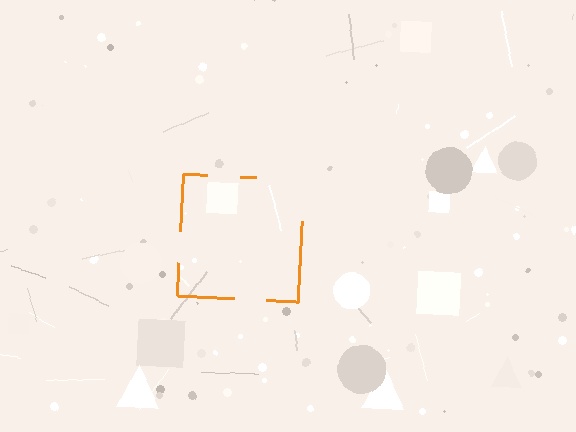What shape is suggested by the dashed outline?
The dashed outline suggests a square.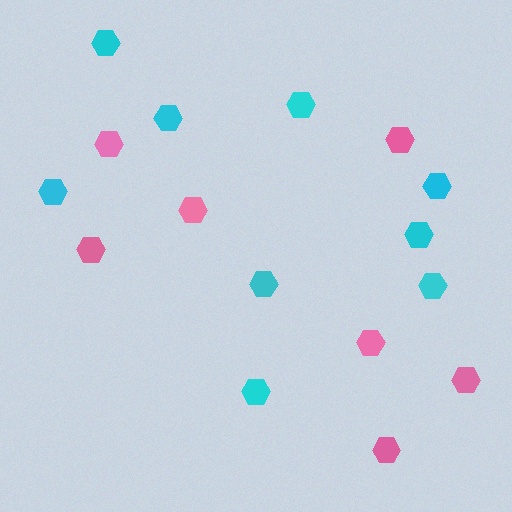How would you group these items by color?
There are 2 groups: one group of cyan hexagons (9) and one group of pink hexagons (7).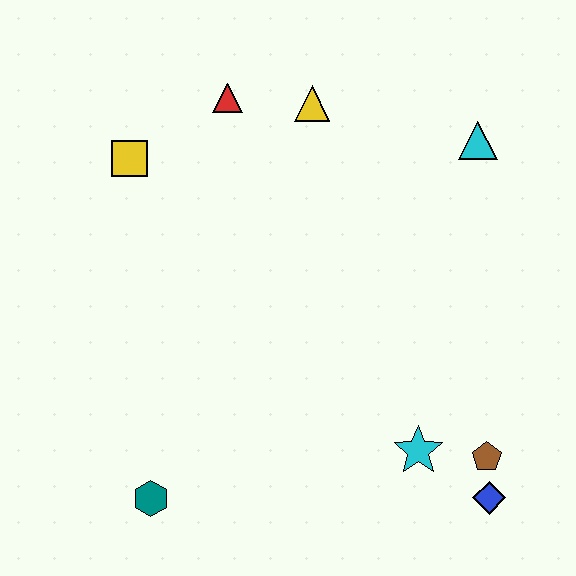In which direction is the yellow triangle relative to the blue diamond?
The yellow triangle is above the blue diamond.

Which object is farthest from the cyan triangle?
The teal hexagon is farthest from the cyan triangle.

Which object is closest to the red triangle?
The yellow triangle is closest to the red triangle.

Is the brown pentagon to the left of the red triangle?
No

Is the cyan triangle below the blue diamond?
No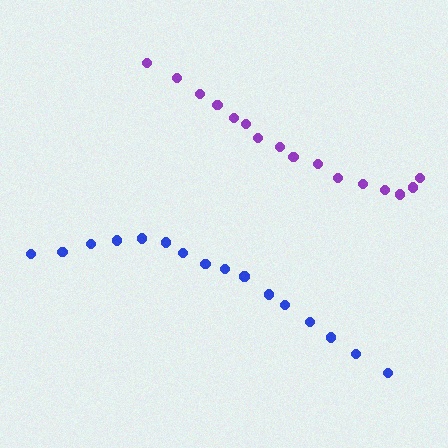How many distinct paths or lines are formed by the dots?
There are 2 distinct paths.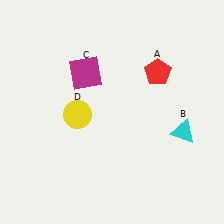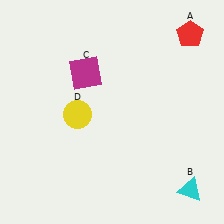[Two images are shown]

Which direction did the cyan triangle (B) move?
The cyan triangle (B) moved down.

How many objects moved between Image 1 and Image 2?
2 objects moved between the two images.